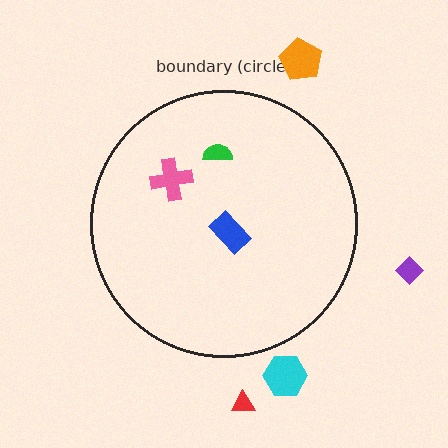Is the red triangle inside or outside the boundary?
Outside.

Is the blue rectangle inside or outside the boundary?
Inside.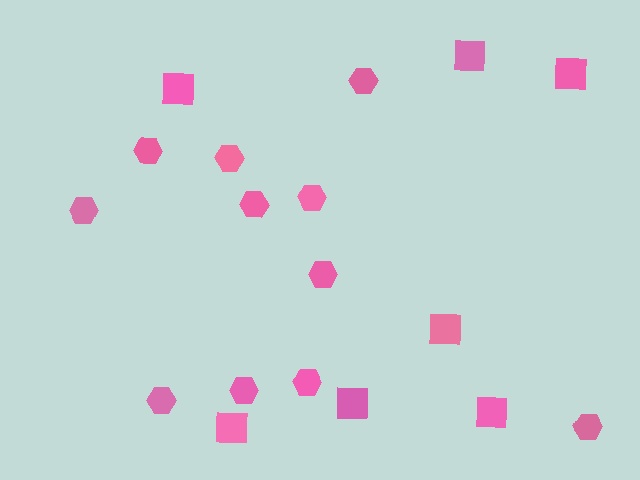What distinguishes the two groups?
There are 2 groups: one group of hexagons (11) and one group of squares (7).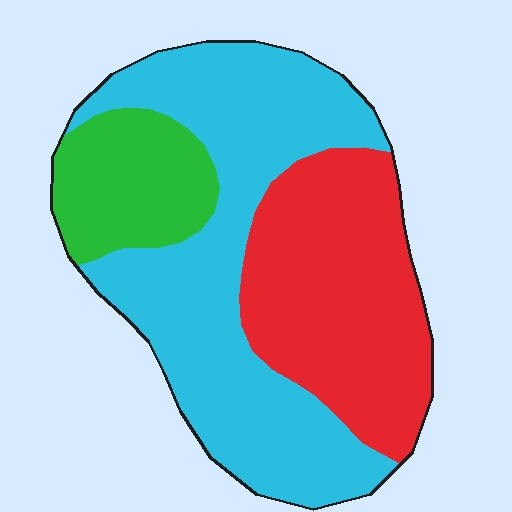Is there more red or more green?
Red.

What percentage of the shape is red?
Red covers roughly 35% of the shape.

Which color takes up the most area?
Cyan, at roughly 50%.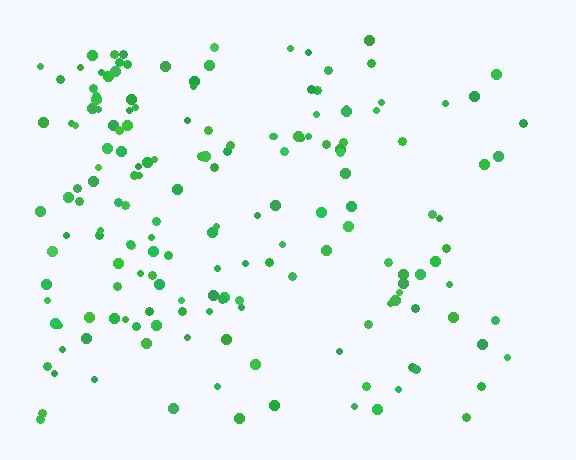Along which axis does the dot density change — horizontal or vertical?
Horizontal.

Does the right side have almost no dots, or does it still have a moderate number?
Still a moderate number, just noticeably fewer than the left.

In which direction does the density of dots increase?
From right to left, with the left side densest.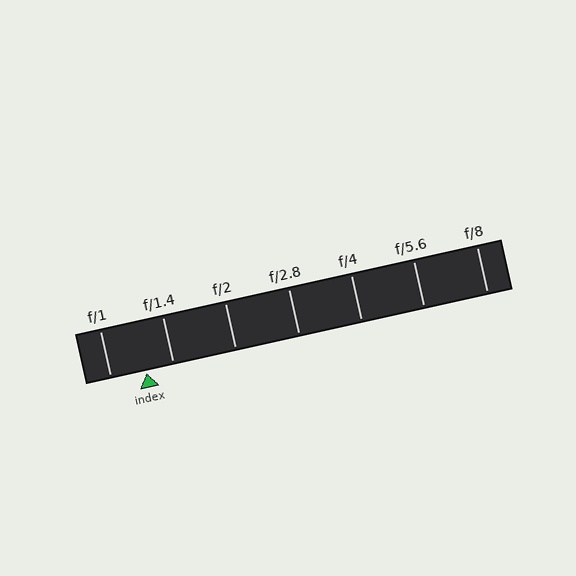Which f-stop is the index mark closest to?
The index mark is closest to f/1.4.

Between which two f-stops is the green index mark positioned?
The index mark is between f/1 and f/1.4.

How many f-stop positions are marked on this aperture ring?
There are 7 f-stop positions marked.